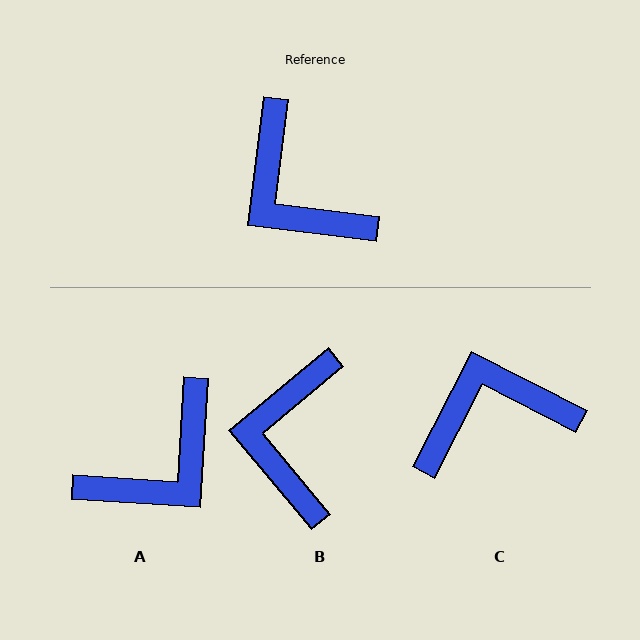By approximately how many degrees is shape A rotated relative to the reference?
Approximately 94 degrees counter-clockwise.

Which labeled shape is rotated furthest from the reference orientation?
C, about 110 degrees away.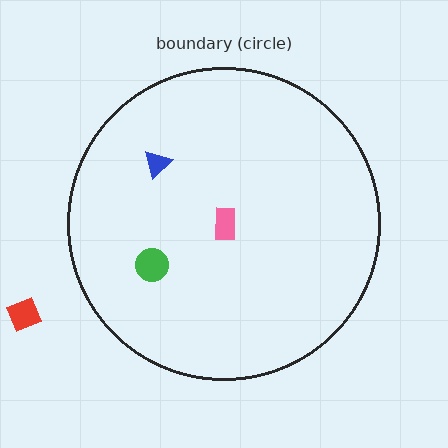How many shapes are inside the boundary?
3 inside, 1 outside.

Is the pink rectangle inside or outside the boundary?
Inside.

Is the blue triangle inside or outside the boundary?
Inside.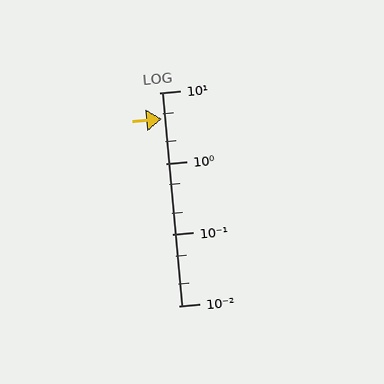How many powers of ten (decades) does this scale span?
The scale spans 3 decades, from 0.01 to 10.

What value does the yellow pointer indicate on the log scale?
The pointer indicates approximately 4.2.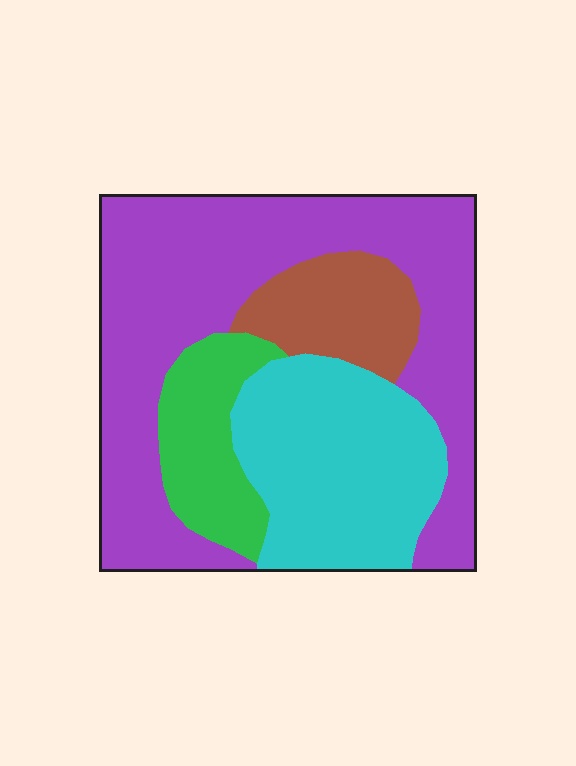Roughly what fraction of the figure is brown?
Brown takes up less than a sixth of the figure.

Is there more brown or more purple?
Purple.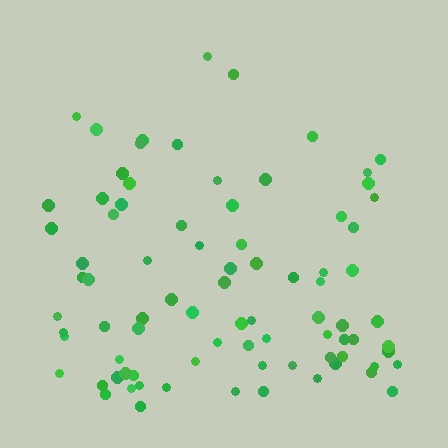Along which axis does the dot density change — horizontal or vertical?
Vertical.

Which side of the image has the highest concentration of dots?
The bottom.